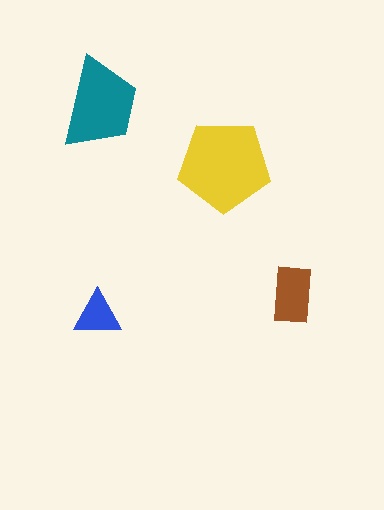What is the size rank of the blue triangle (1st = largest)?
4th.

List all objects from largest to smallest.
The yellow pentagon, the teal trapezoid, the brown rectangle, the blue triangle.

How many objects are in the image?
There are 4 objects in the image.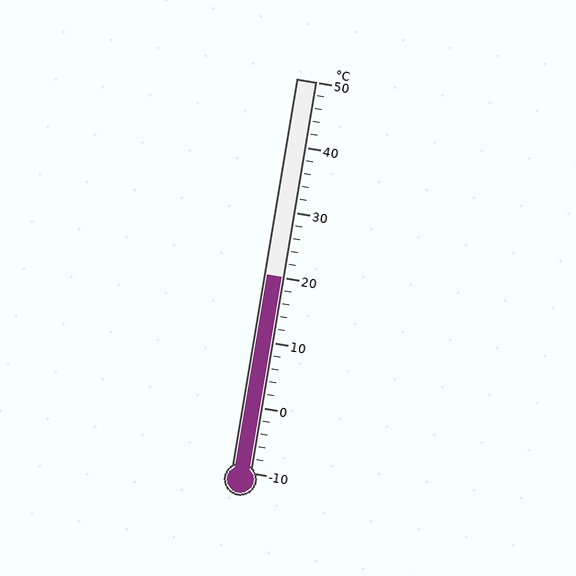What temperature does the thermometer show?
The thermometer shows approximately 20°C.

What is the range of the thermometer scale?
The thermometer scale ranges from -10°C to 50°C.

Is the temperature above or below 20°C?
The temperature is at 20°C.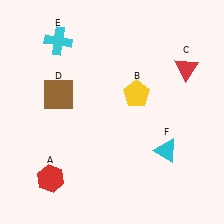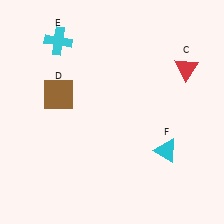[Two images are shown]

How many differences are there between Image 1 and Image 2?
There are 2 differences between the two images.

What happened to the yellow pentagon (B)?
The yellow pentagon (B) was removed in Image 2. It was in the top-right area of Image 1.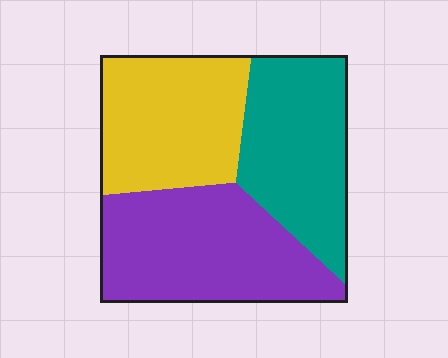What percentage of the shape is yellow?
Yellow covers roughly 30% of the shape.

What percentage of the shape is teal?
Teal takes up about one third (1/3) of the shape.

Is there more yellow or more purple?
Purple.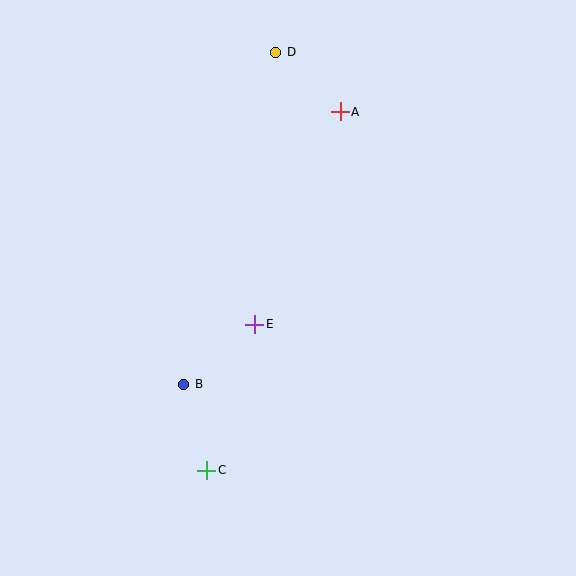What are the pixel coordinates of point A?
Point A is at (340, 112).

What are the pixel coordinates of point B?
Point B is at (184, 384).